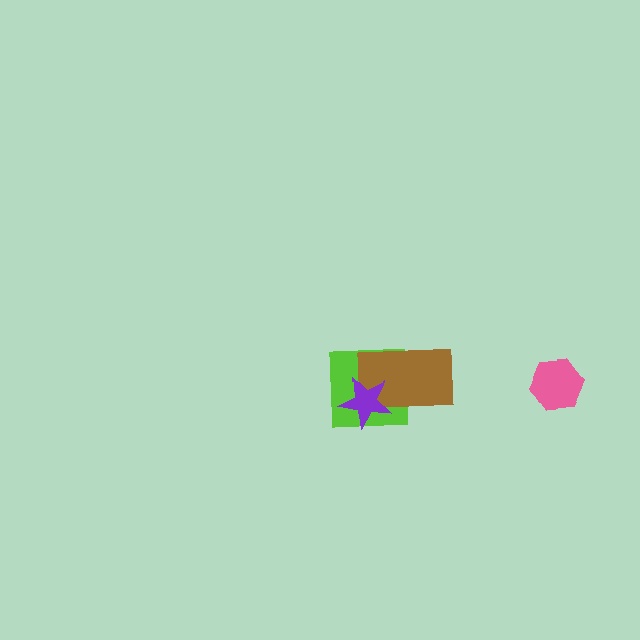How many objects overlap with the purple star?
2 objects overlap with the purple star.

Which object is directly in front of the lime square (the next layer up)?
The brown rectangle is directly in front of the lime square.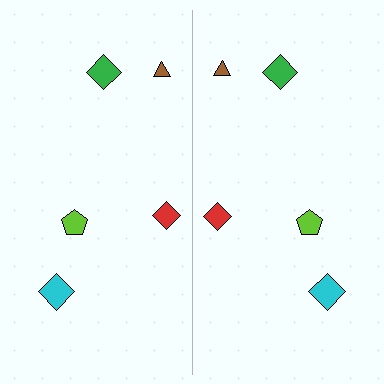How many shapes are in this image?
There are 10 shapes in this image.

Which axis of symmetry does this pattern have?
The pattern has a vertical axis of symmetry running through the center of the image.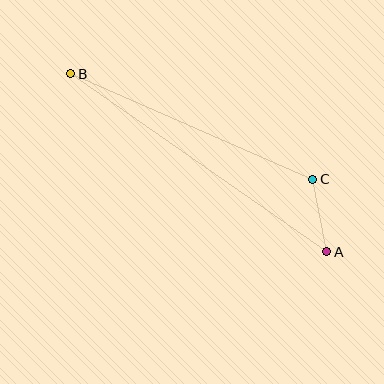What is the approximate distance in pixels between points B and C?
The distance between B and C is approximately 264 pixels.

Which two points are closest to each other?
Points A and C are closest to each other.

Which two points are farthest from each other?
Points A and B are farthest from each other.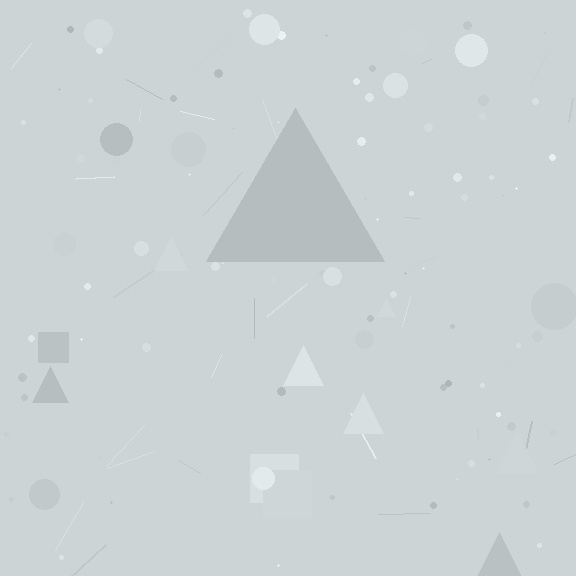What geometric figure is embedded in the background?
A triangle is embedded in the background.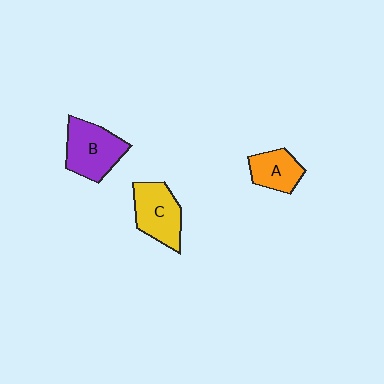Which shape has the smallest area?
Shape A (orange).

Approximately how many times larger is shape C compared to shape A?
Approximately 1.4 times.